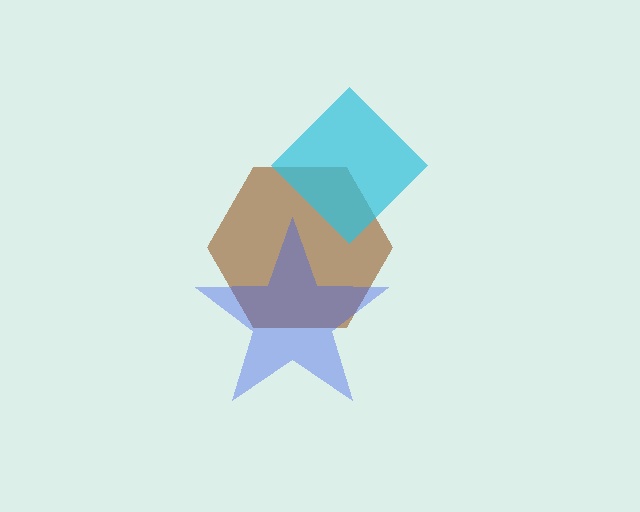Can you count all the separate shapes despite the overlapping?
Yes, there are 3 separate shapes.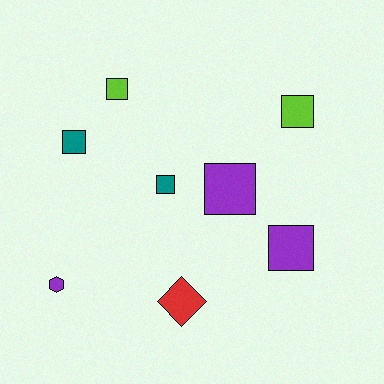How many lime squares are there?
There are 2 lime squares.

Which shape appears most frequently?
Square, with 6 objects.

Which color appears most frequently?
Purple, with 3 objects.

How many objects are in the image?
There are 8 objects.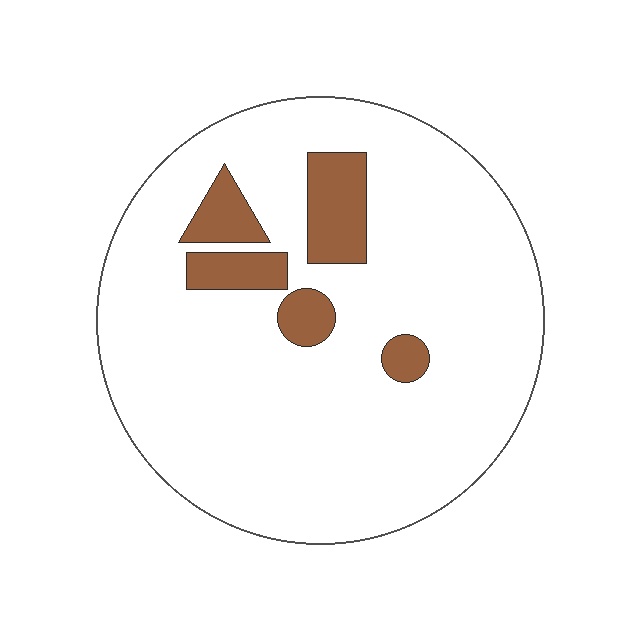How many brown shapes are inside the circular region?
5.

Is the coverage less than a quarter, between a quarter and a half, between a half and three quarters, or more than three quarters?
Less than a quarter.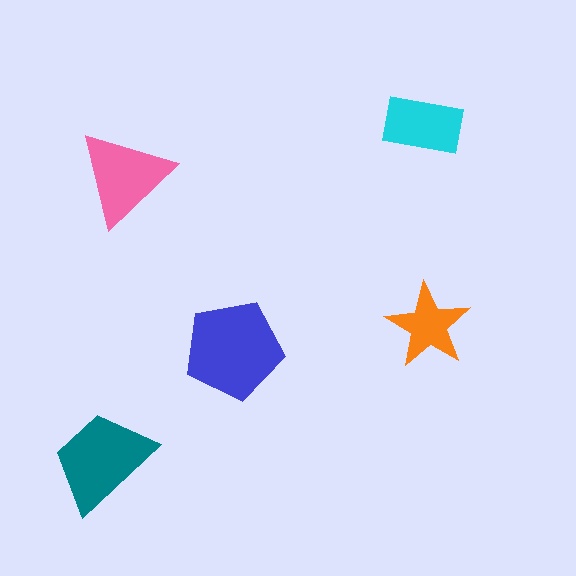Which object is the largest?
The blue pentagon.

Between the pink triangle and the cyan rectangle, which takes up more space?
The pink triangle.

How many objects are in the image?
There are 5 objects in the image.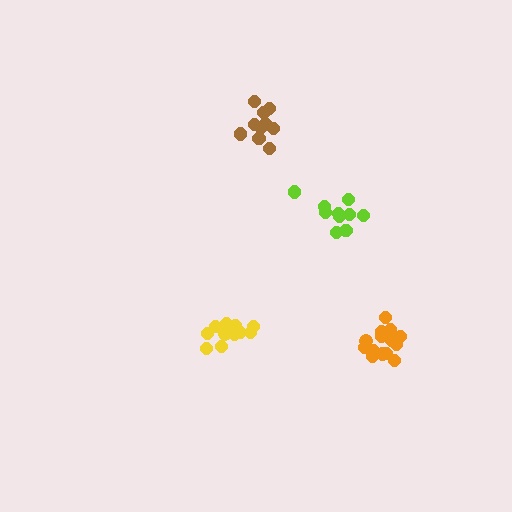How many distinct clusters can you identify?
There are 4 distinct clusters.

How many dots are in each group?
Group 1: 12 dots, Group 2: 10 dots, Group 3: 14 dots, Group 4: 10 dots (46 total).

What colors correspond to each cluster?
The clusters are colored: yellow, brown, orange, lime.